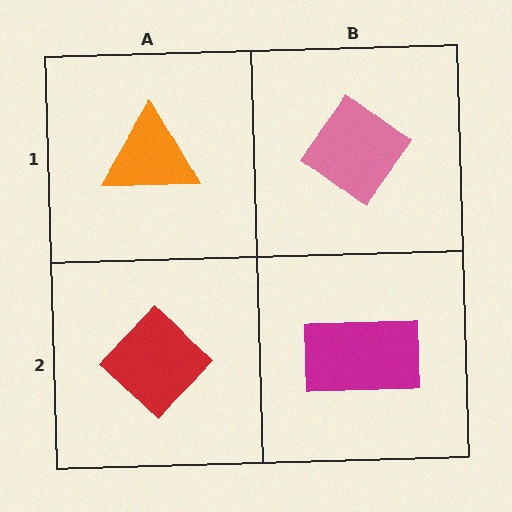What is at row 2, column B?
A magenta rectangle.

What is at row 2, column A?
A red diamond.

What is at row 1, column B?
A pink diamond.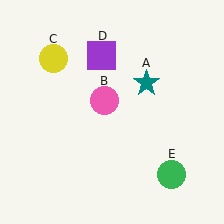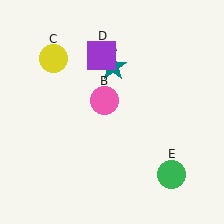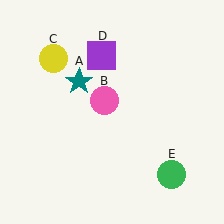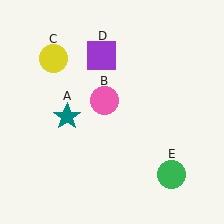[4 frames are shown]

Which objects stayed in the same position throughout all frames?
Pink circle (object B) and yellow circle (object C) and purple square (object D) and green circle (object E) remained stationary.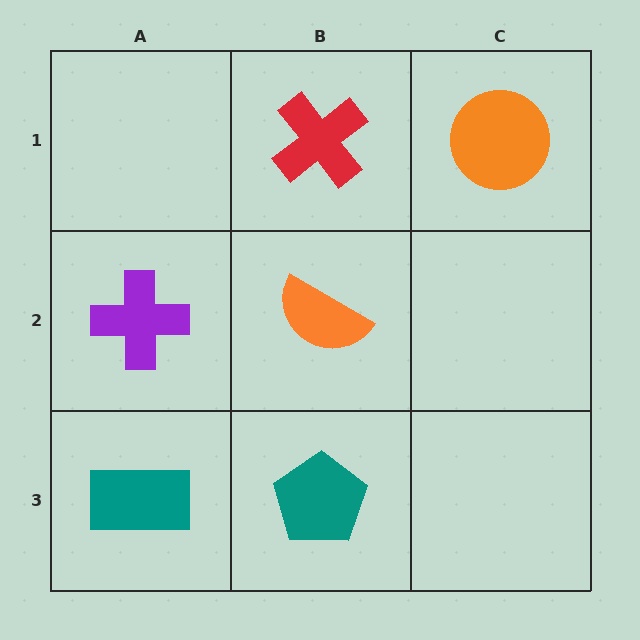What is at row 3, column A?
A teal rectangle.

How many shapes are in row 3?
2 shapes.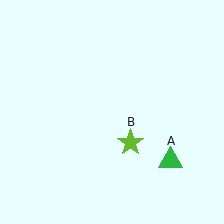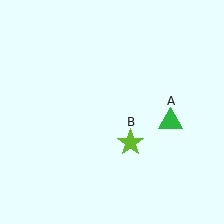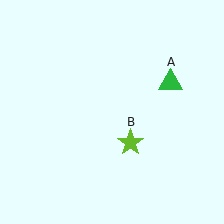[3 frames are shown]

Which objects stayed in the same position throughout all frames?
Lime star (object B) remained stationary.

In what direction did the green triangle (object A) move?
The green triangle (object A) moved up.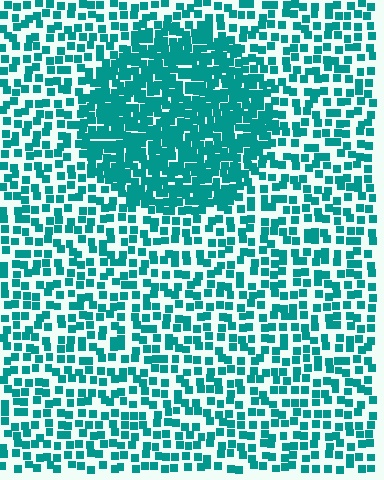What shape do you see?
I see a circle.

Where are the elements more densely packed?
The elements are more densely packed inside the circle boundary.